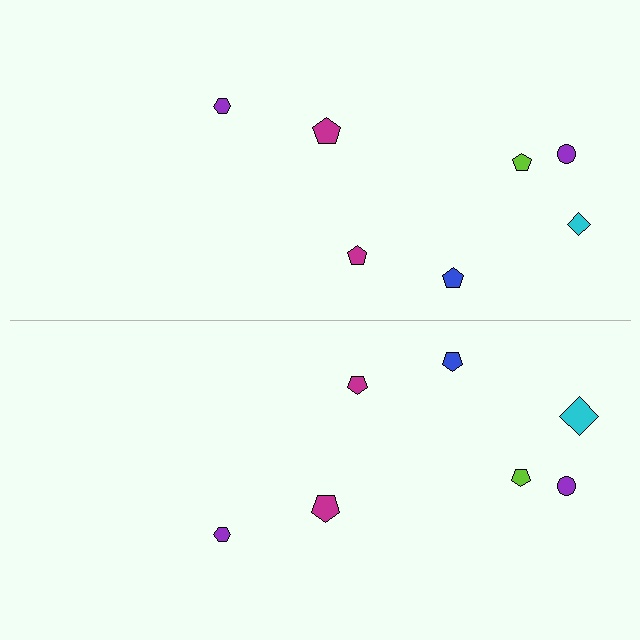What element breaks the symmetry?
The cyan diamond on the bottom side has a different size than its mirror counterpart.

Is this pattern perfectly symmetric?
No, the pattern is not perfectly symmetric. The cyan diamond on the bottom side has a different size than its mirror counterpart.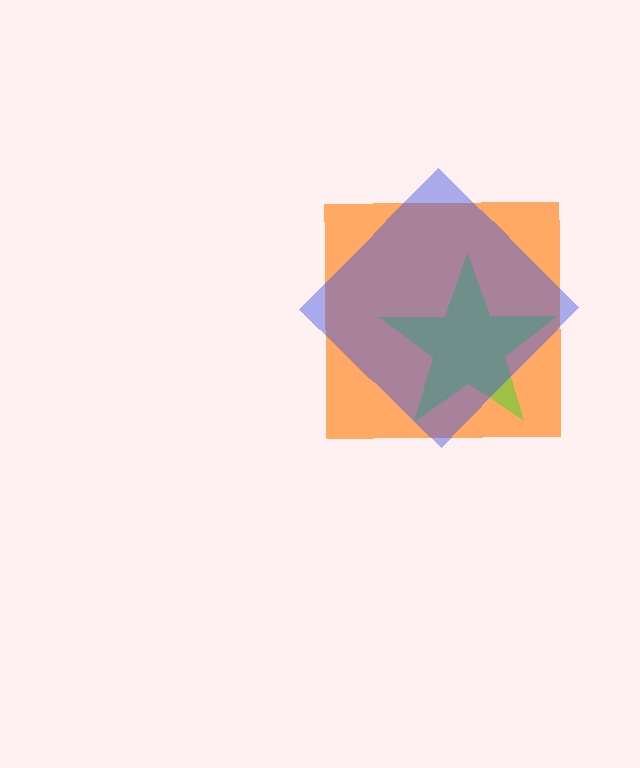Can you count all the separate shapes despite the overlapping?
Yes, there are 3 separate shapes.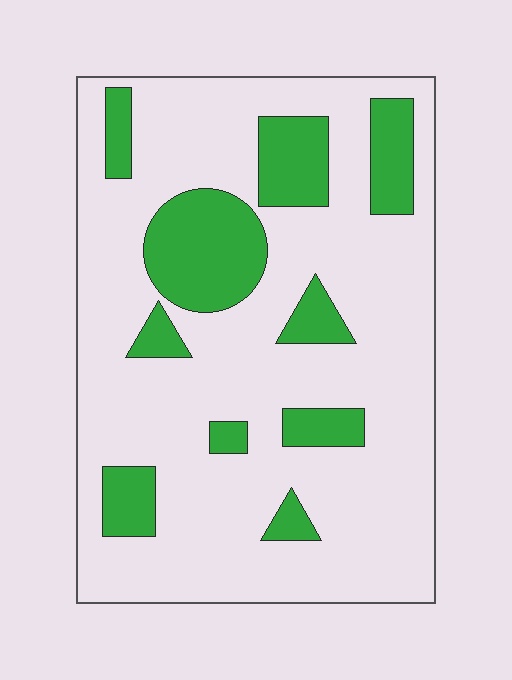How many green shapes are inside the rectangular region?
10.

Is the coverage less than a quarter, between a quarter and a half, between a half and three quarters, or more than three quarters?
Less than a quarter.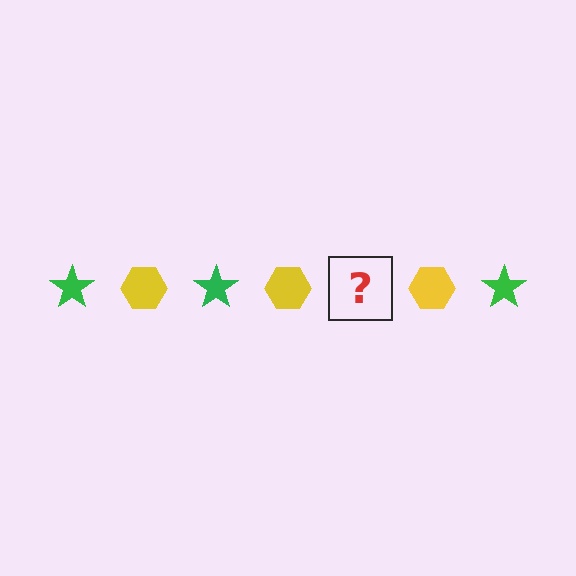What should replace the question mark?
The question mark should be replaced with a green star.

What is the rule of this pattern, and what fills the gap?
The rule is that the pattern alternates between green star and yellow hexagon. The gap should be filled with a green star.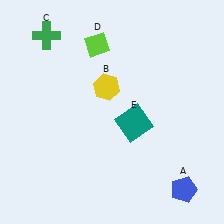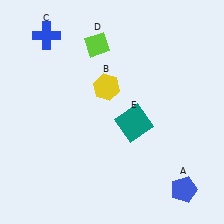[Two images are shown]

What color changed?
The cross (C) changed from green in Image 1 to blue in Image 2.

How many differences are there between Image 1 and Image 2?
There is 1 difference between the two images.